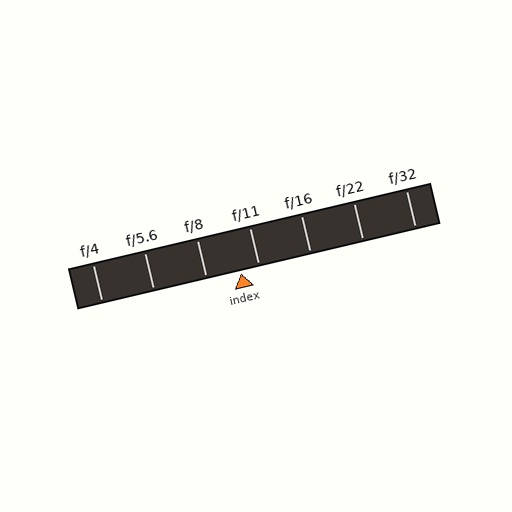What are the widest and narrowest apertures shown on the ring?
The widest aperture shown is f/4 and the narrowest is f/32.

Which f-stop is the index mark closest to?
The index mark is closest to f/11.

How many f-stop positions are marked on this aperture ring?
There are 7 f-stop positions marked.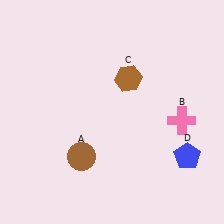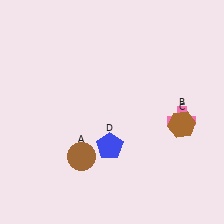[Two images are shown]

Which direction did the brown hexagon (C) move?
The brown hexagon (C) moved right.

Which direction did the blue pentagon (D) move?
The blue pentagon (D) moved left.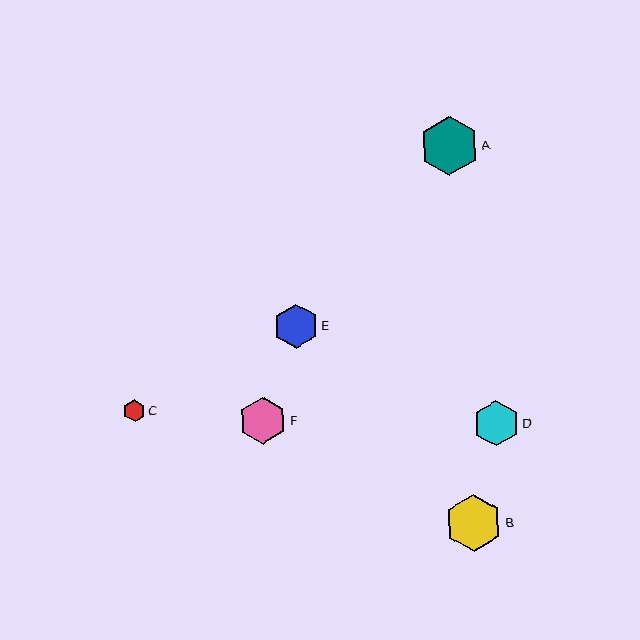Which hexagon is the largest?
Hexagon A is the largest with a size of approximately 59 pixels.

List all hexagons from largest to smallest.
From largest to smallest: A, B, F, D, E, C.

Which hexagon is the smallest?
Hexagon C is the smallest with a size of approximately 22 pixels.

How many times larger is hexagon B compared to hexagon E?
Hexagon B is approximately 1.3 times the size of hexagon E.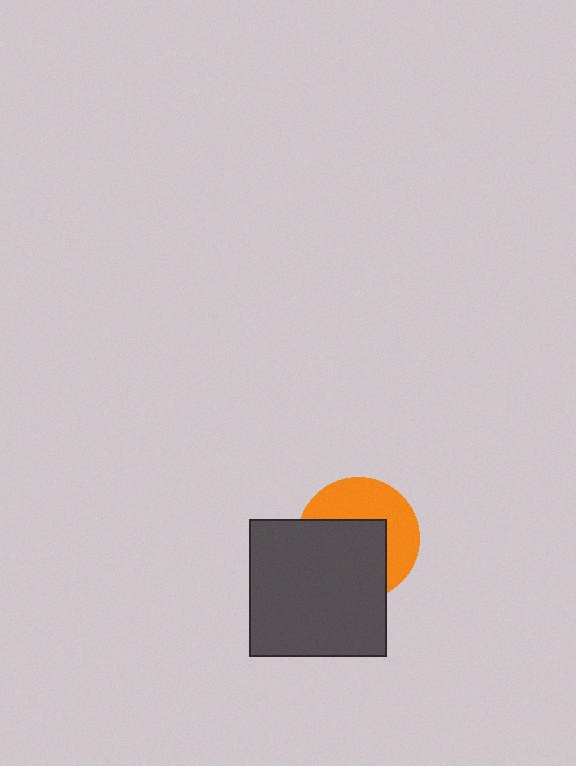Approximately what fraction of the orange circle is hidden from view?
Roughly 54% of the orange circle is hidden behind the dark gray square.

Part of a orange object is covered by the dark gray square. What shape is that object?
It is a circle.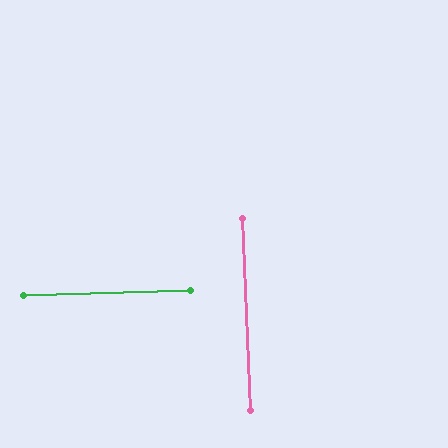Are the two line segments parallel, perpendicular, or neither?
Perpendicular — they meet at approximately 89°.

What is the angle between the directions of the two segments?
Approximately 89 degrees.